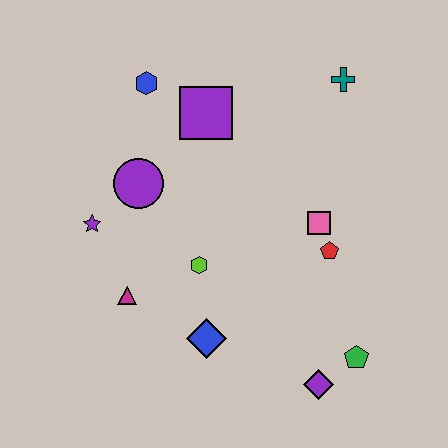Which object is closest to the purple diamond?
The green pentagon is closest to the purple diamond.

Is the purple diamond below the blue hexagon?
Yes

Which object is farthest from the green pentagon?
The blue hexagon is farthest from the green pentagon.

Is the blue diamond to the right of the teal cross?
No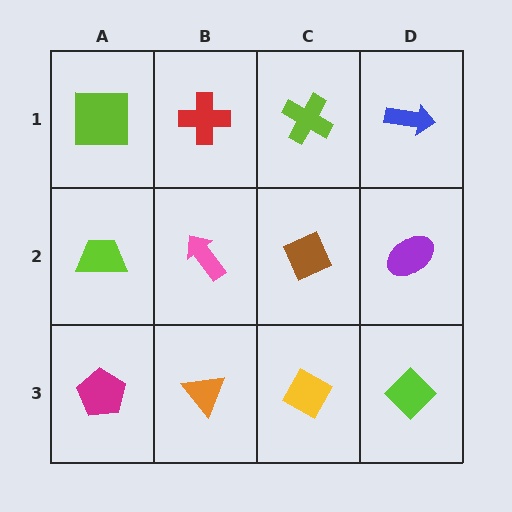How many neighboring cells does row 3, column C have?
3.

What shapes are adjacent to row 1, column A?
A lime trapezoid (row 2, column A), a red cross (row 1, column B).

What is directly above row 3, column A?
A lime trapezoid.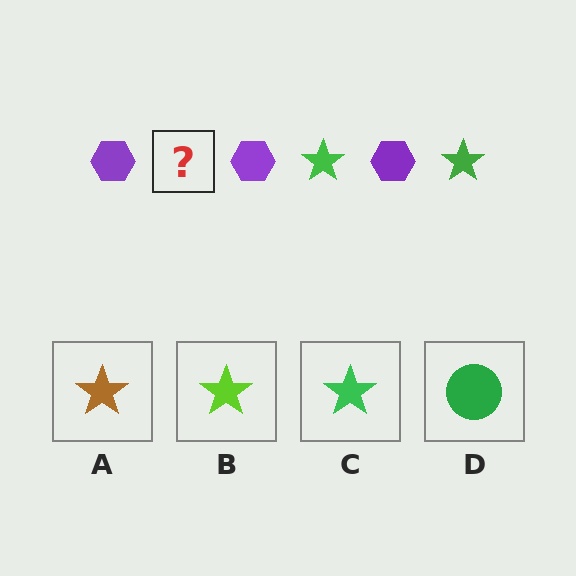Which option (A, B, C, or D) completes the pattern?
C.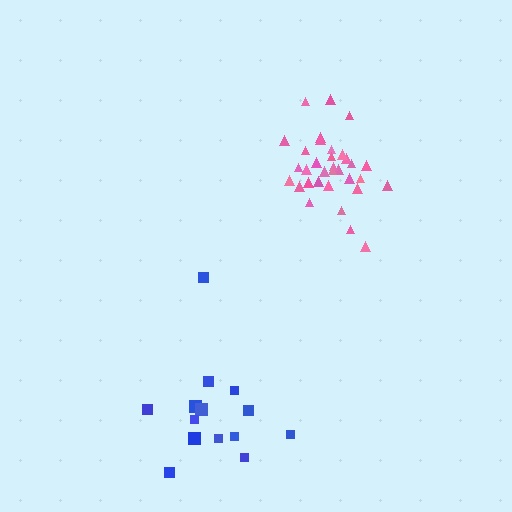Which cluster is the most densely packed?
Pink.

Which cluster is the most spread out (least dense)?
Blue.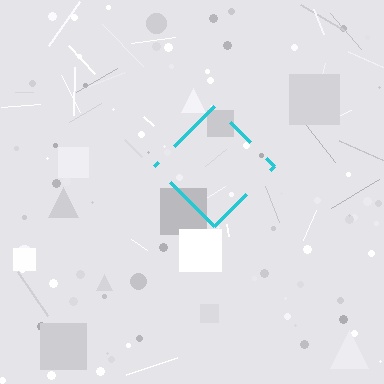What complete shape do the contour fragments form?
The contour fragments form a diamond.